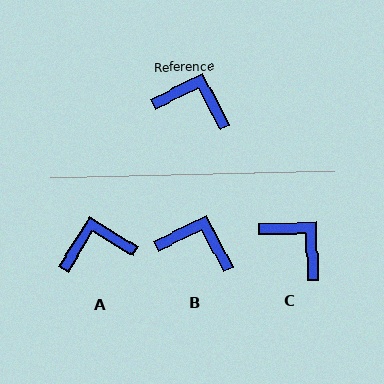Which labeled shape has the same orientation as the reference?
B.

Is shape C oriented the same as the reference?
No, it is off by about 25 degrees.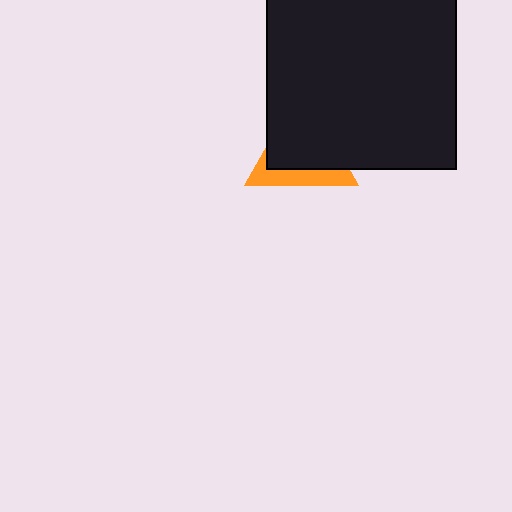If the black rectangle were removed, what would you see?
You would see the complete orange triangle.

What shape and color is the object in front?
The object in front is a black rectangle.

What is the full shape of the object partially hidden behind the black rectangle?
The partially hidden object is an orange triangle.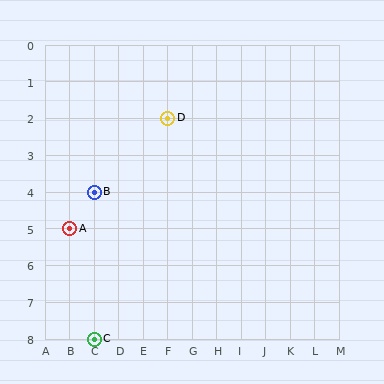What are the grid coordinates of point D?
Point D is at grid coordinates (F, 2).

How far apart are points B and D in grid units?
Points B and D are 3 columns and 2 rows apart (about 3.6 grid units diagonally).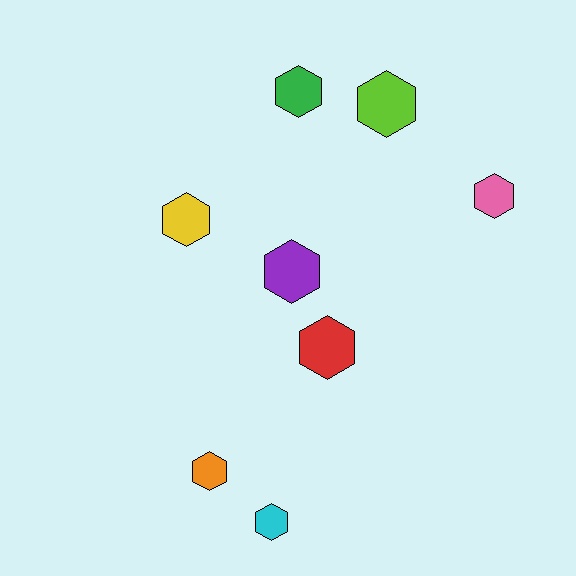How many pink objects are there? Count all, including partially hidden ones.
There is 1 pink object.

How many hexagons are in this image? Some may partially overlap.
There are 8 hexagons.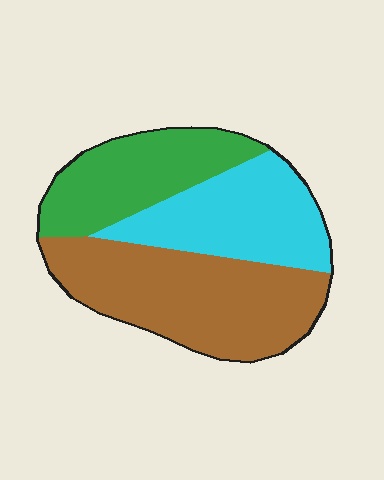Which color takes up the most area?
Brown, at roughly 45%.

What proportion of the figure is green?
Green takes up about one quarter (1/4) of the figure.